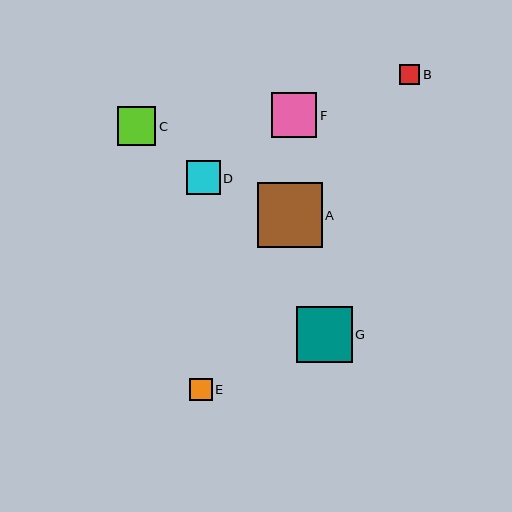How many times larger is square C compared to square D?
Square C is approximately 1.1 times the size of square D.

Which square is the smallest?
Square B is the smallest with a size of approximately 20 pixels.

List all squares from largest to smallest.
From largest to smallest: A, G, F, C, D, E, B.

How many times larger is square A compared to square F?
Square A is approximately 1.4 times the size of square F.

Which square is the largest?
Square A is the largest with a size of approximately 64 pixels.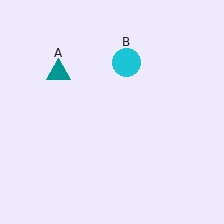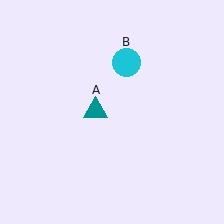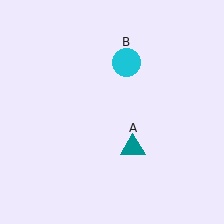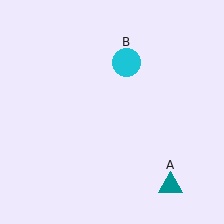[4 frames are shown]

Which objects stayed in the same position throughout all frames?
Cyan circle (object B) remained stationary.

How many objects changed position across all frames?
1 object changed position: teal triangle (object A).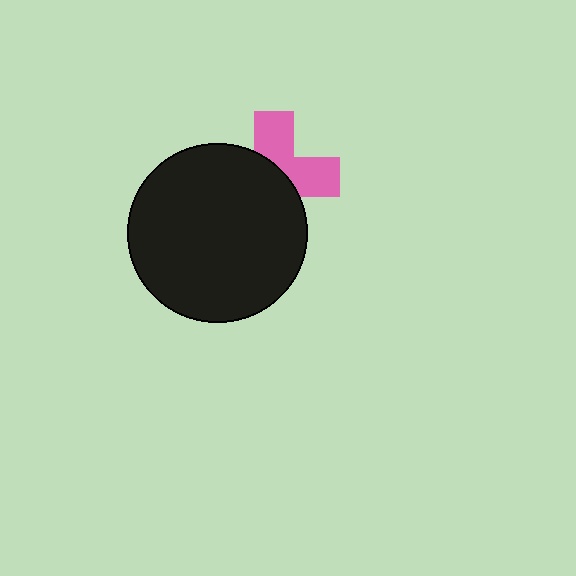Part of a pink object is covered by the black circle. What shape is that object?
It is a cross.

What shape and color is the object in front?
The object in front is a black circle.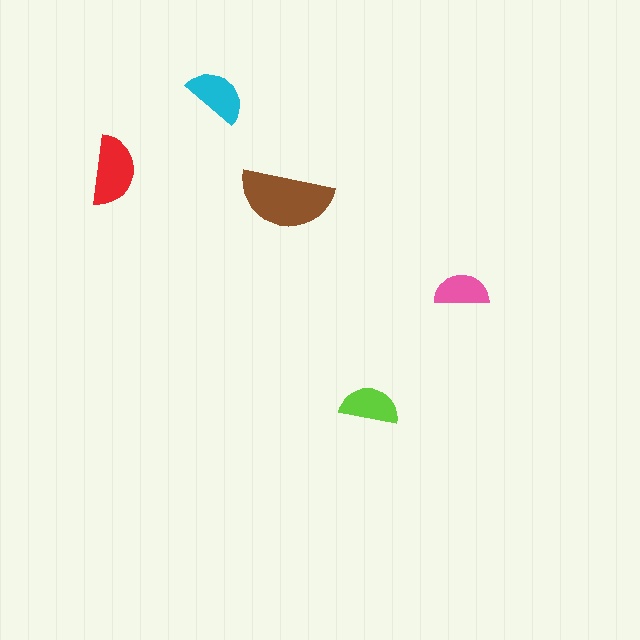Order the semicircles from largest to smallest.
the brown one, the red one, the cyan one, the lime one, the pink one.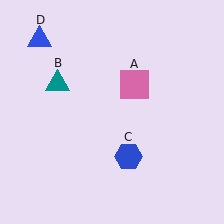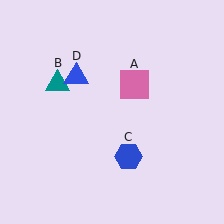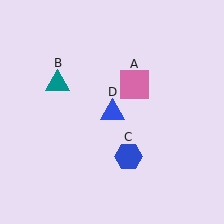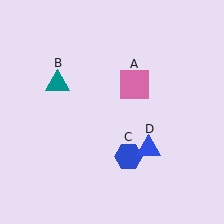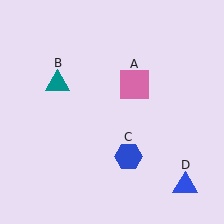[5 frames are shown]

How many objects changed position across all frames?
1 object changed position: blue triangle (object D).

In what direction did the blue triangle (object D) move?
The blue triangle (object D) moved down and to the right.